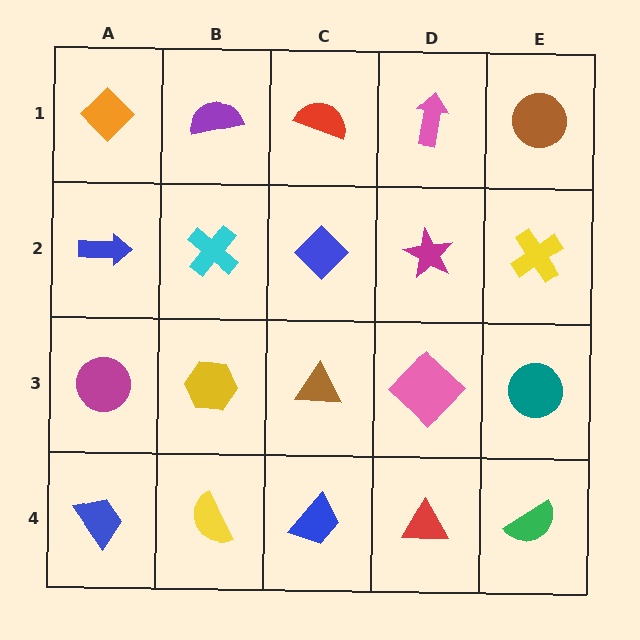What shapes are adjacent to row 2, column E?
A brown circle (row 1, column E), a teal circle (row 3, column E), a magenta star (row 2, column D).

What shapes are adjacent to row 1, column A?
A blue arrow (row 2, column A), a purple semicircle (row 1, column B).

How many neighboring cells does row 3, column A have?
3.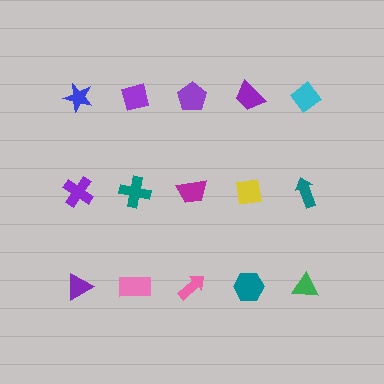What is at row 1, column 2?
A purple square.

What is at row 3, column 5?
A green triangle.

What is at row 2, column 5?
A teal arrow.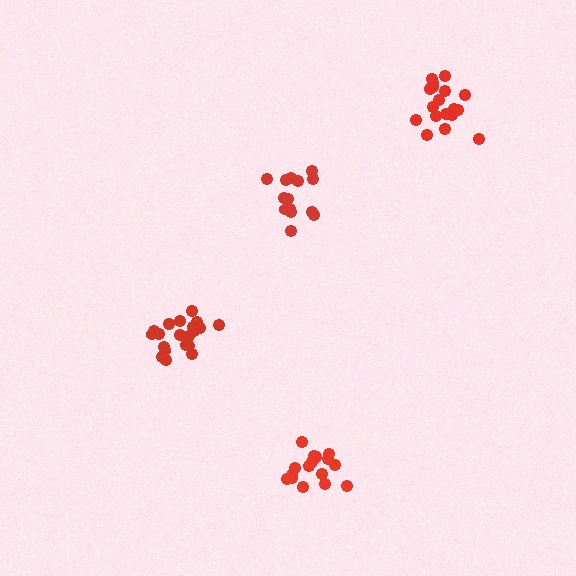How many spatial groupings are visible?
There are 4 spatial groupings.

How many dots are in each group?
Group 1: 17 dots, Group 2: 18 dots, Group 3: 14 dots, Group 4: 20 dots (69 total).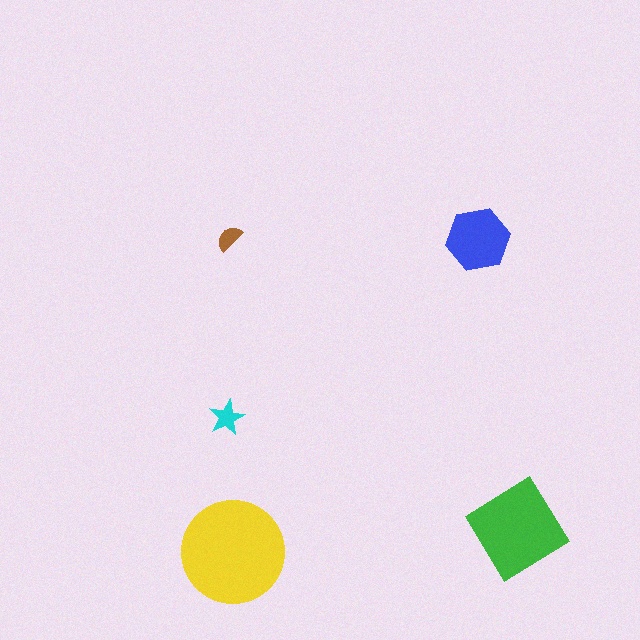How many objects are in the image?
There are 5 objects in the image.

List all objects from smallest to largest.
The brown semicircle, the cyan star, the blue hexagon, the green diamond, the yellow circle.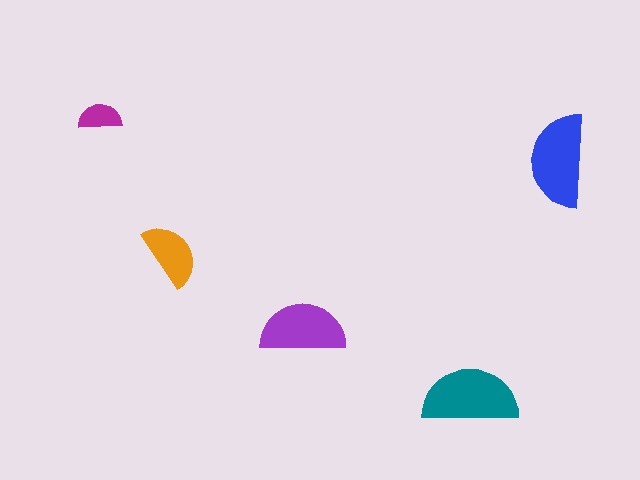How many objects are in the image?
There are 5 objects in the image.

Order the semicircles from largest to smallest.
the teal one, the blue one, the purple one, the orange one, the magenta one.